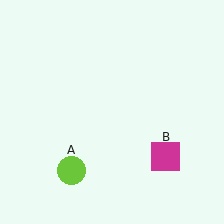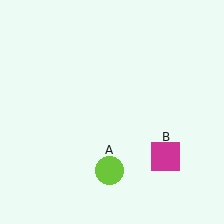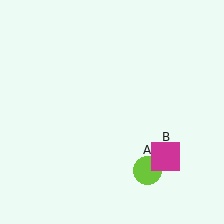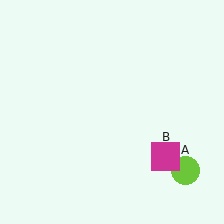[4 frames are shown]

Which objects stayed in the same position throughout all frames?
Magenta square (object B) remained stationary.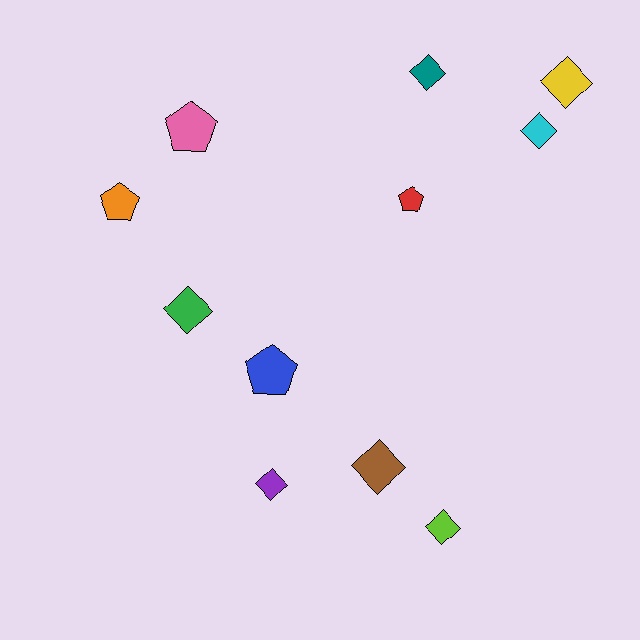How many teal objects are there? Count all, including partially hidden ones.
There is 1 teal object.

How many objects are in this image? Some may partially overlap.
There are 11 objects.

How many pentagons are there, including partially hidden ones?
There are 4 pentagons.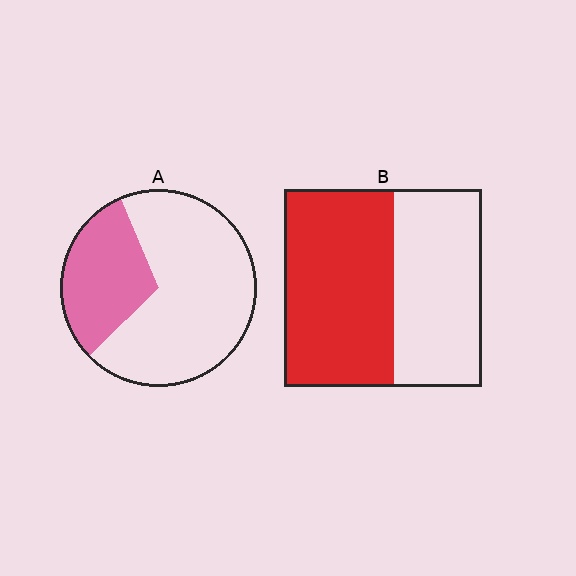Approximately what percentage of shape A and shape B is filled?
A is approximately 30% and B is approximately 55%.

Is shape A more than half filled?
No.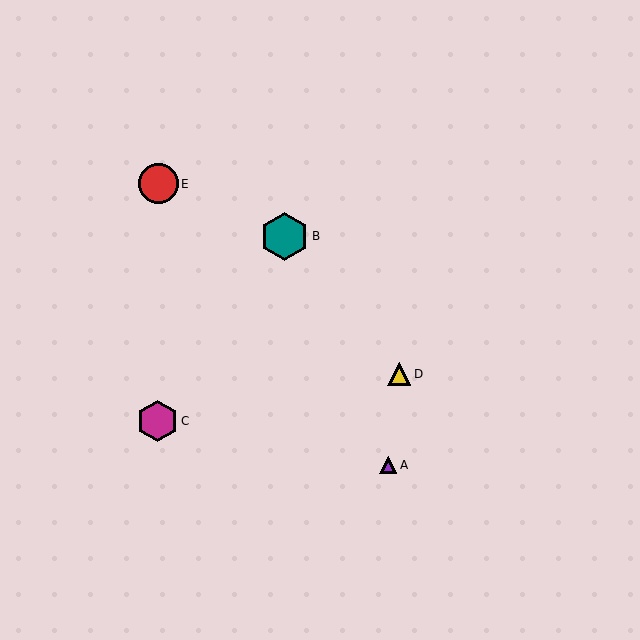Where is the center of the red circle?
The center of the red circle is at (158, 184).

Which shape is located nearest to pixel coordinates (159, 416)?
The magenta hexagon (labeled C) at (158, 421) is nearest to that location.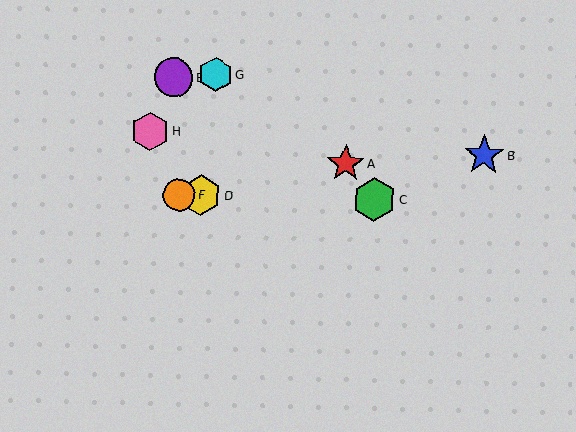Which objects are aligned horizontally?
Objects C, D, F are aligned horizontally.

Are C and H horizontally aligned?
No, C is at y≈199 and H is at y≈131.